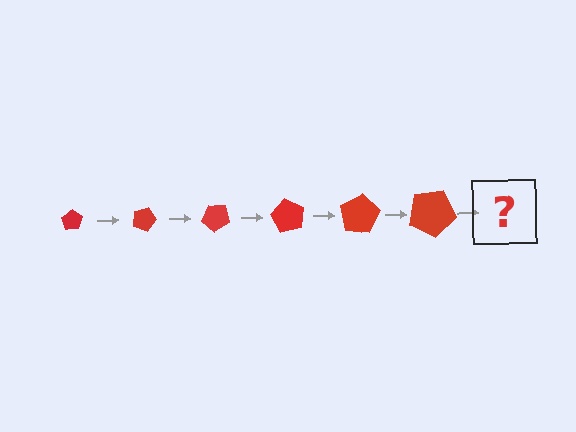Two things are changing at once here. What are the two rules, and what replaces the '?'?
The two rules are that the pentagon grows larger each step and it rotates 20 degrees each step. The '?' should be a pentagon, larger than the previous one and rotated 120 degrees from the start.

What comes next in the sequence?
The next element should be a pentagon, larger than the previous one and rotated 120 degrees from the start.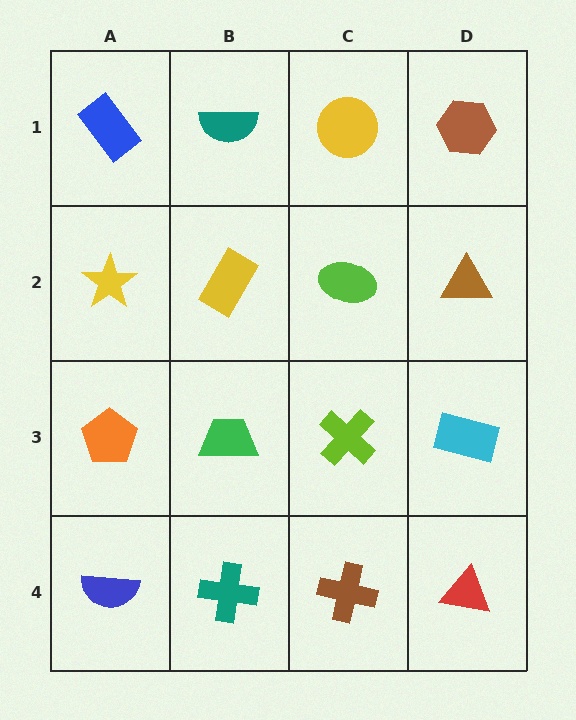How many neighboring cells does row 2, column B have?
4.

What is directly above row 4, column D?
A cyan rectangle.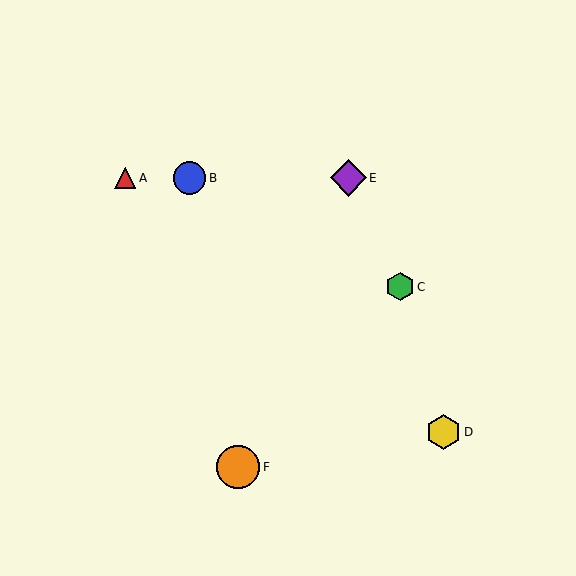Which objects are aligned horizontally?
Objects A, B, E are aligned horizontally.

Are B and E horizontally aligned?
Yes, both are at y≈178.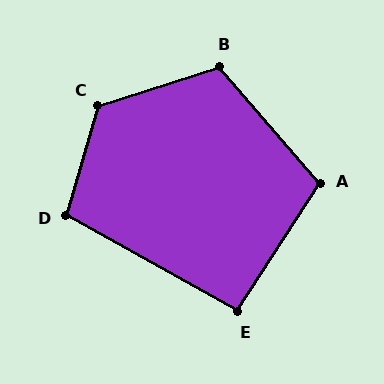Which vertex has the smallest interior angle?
E, at approximately 93 degrees.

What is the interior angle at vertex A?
Approximately 107 degrees (obtuse).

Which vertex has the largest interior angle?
C, at approximately 124 degrees.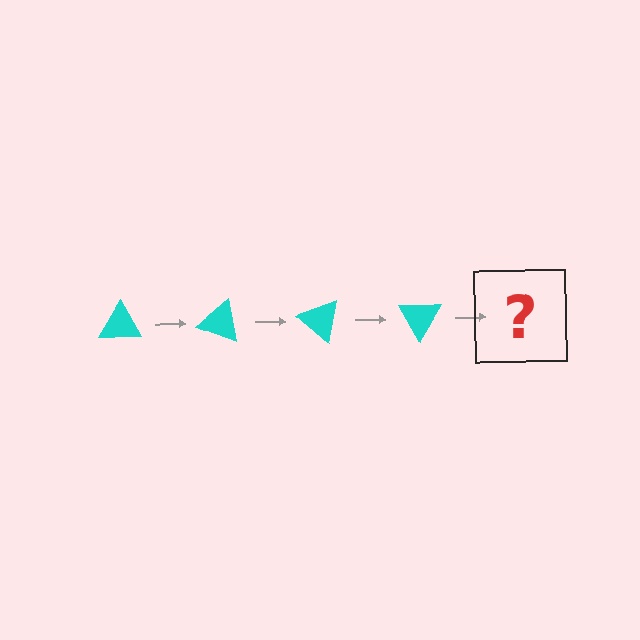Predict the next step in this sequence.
The next step is a cyan triangle rotated 80 degrees.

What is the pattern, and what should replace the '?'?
The pattern is that the triangle rotates 20 degrees each step. The '?' should be a cyan triangle rotated 80 degrees.